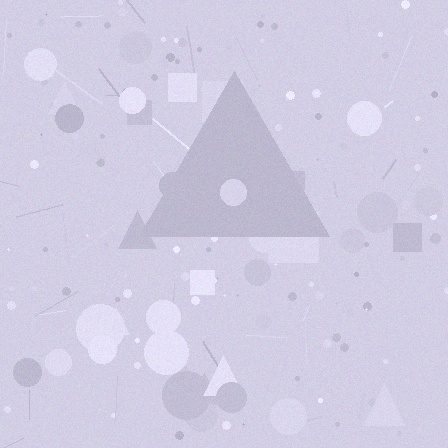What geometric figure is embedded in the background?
A triangle is embedded in the background.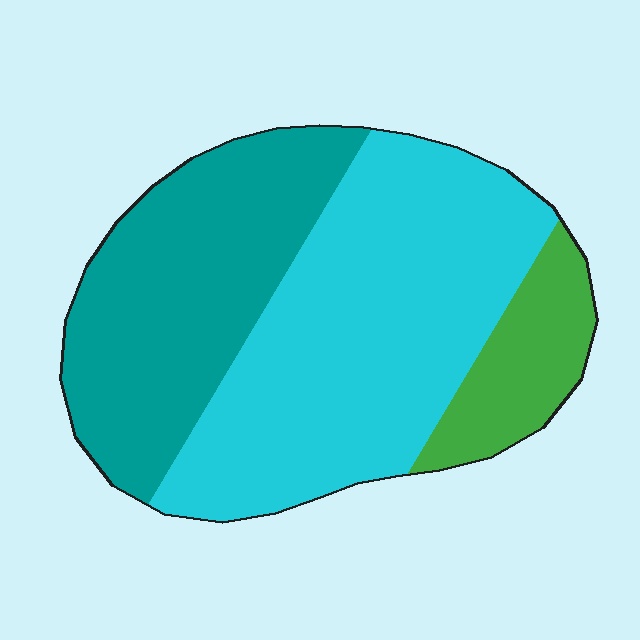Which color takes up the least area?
Green, at roughly 15%.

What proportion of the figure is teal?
Teal covers around 35% of the figure.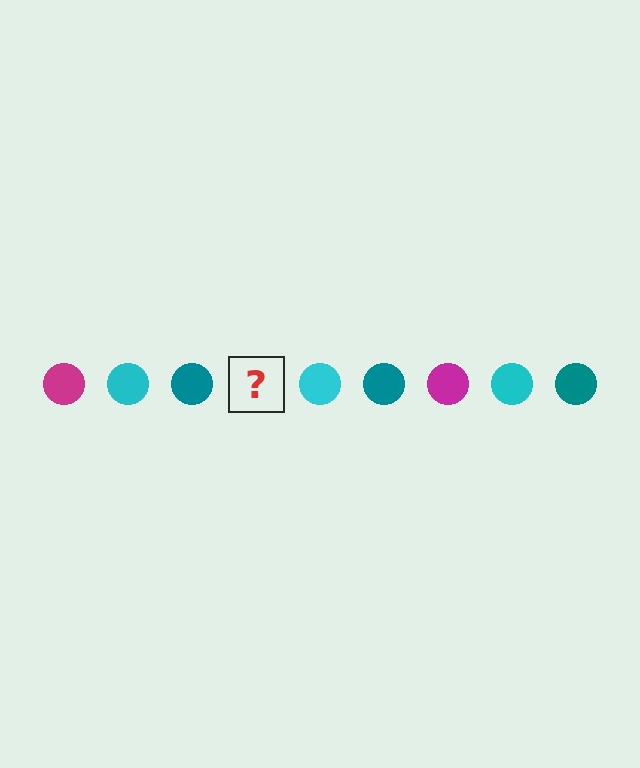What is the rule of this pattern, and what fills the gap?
The rule is that the pattern cycles through magenta, cyan, teal circles. The gap should be filled with a magenta circle.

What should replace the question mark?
The question mark should be replaced with a magenta circle.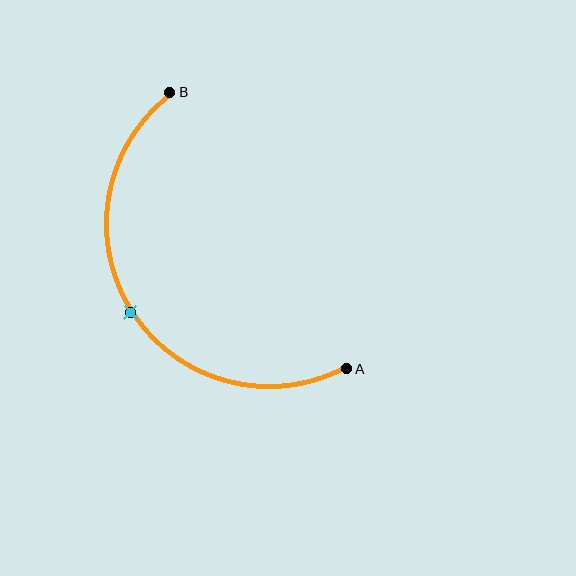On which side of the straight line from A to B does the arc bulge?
The arc bulges to the left of the straight line connecting A and B.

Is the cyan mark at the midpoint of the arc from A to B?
Yes. The cyan mark lies on the arc at equal arc-length from both A and B — it is the arc midpoint.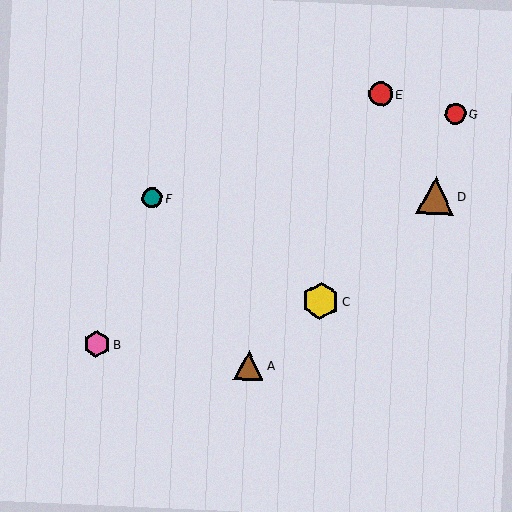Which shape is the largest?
The brown triangle (labeled D) is the largest.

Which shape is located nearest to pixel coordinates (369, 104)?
The red circle (labeled E) at (381, 94) is nearest to that location.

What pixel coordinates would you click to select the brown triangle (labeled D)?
Click at (436, 195) to select the brown triangle D.